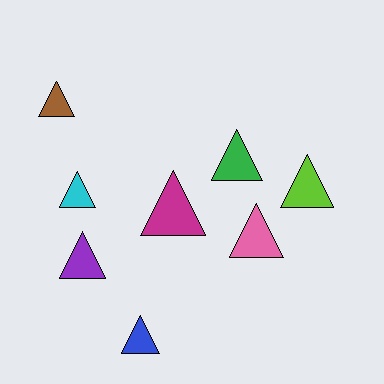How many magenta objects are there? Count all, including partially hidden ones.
There is 1 magenta object.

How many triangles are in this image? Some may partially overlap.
There are 8 triangles.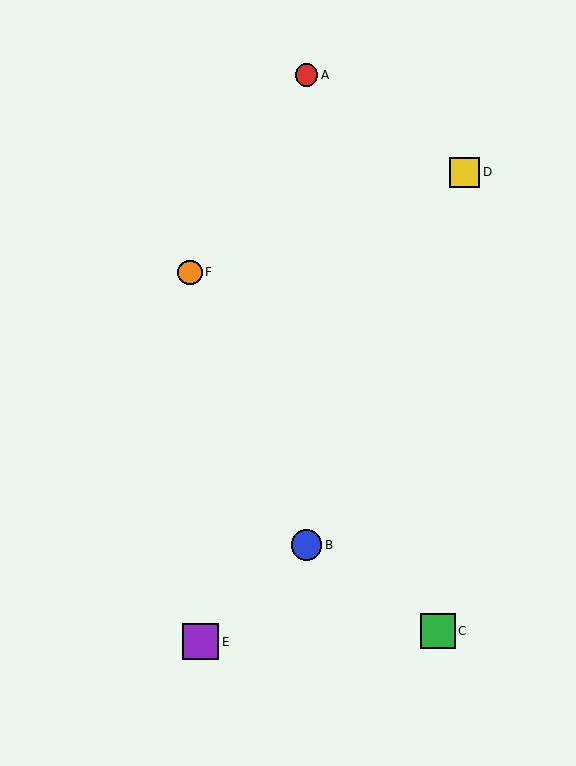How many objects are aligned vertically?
2 objects (A, B) are aligned vertically.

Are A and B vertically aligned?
Yes, both are at x≈307.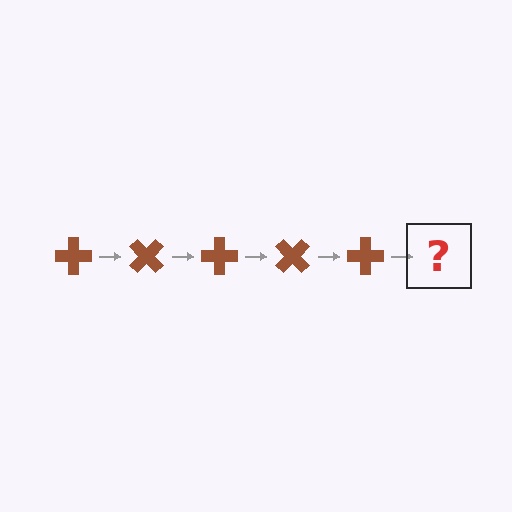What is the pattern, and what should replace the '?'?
The pattern is that the cross rotates 45 degrees each step. The '?' should be a brown cross rotated 225 degrees.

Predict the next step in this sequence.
The next step is a brown cross rotated 225 degrees.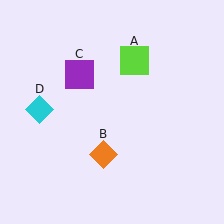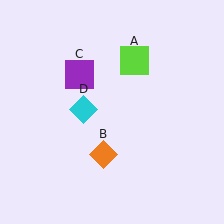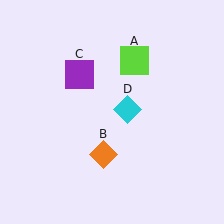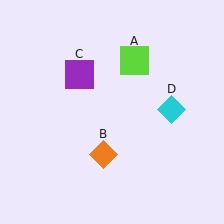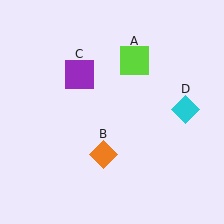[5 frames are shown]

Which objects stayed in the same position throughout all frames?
Lime square (object A) and orange diamond (object B) and purple square (object C) remained stationary.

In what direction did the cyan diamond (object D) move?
The cyan diamond (object D) moved right.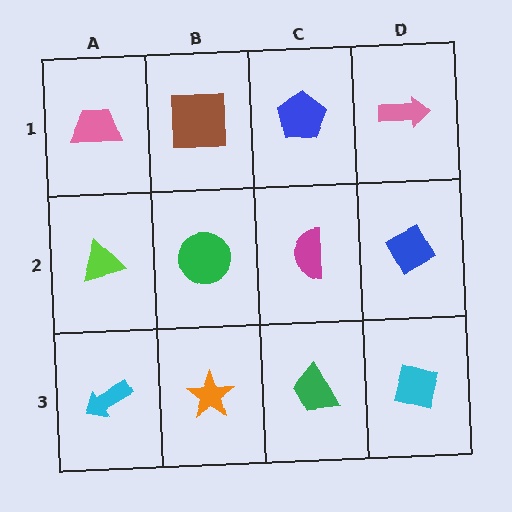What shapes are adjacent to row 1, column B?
A green circle (row 2, column B), a pink trapezoid (row 1, column A), a blue pentagon (row 1, column C).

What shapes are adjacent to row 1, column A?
A lime triangle (row 2, column A), a brown square (row 1, column B).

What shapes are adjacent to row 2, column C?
A blue pentagon (row 1, column C), a green trapezoid (row 3, column C), a green circle (row 2, column B), a blue diamond (row 2, column D).